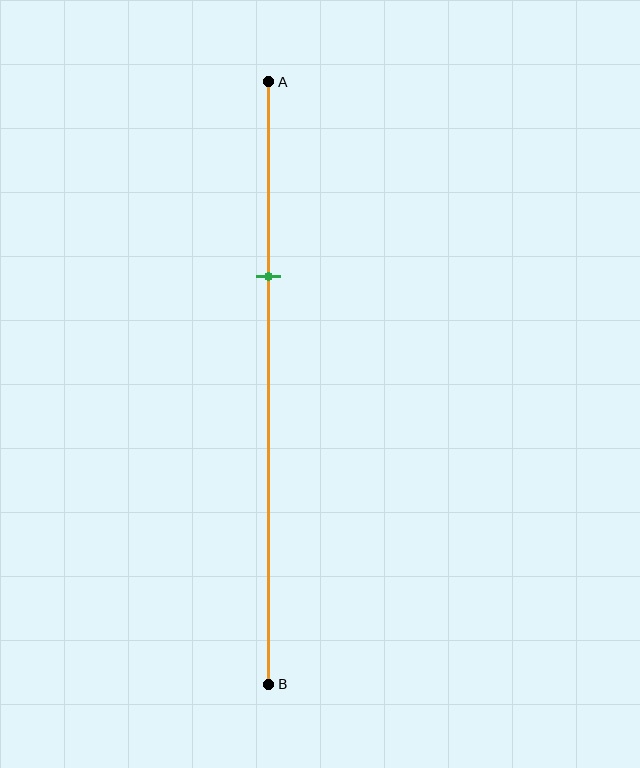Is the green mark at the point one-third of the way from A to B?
Yes, the mark is approximately at the one-third point.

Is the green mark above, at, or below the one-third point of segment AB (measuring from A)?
The green mark is approximately at the one-third point of segment AB.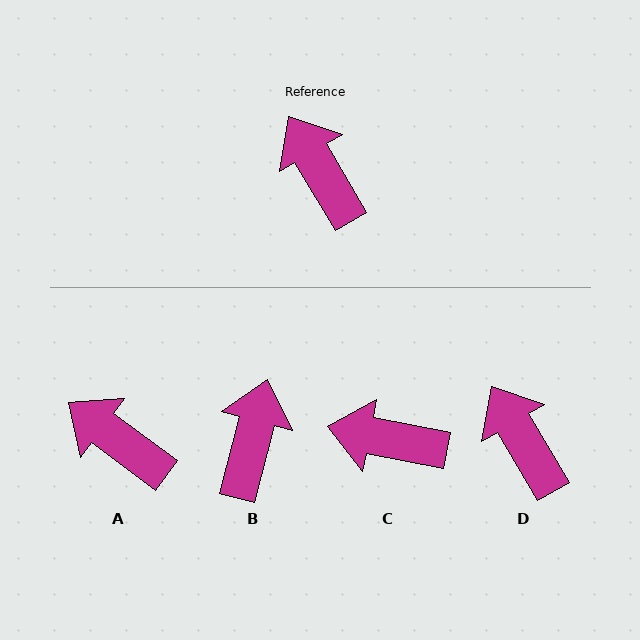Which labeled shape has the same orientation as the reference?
D.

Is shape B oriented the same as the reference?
No, it is off by about 45 degrees.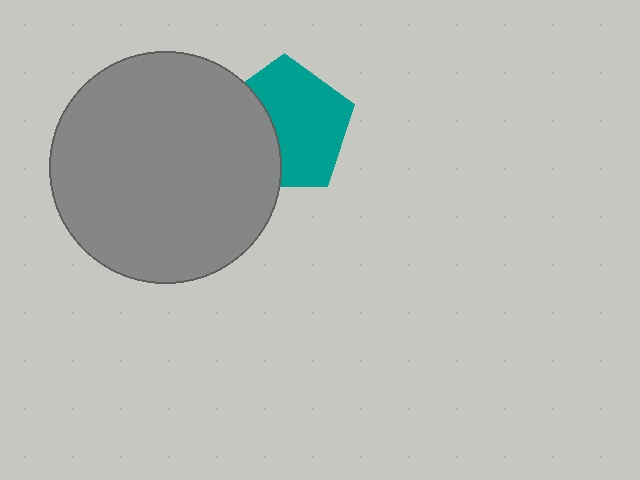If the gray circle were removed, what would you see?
You would see the complete teal pentagon.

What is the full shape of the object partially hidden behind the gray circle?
The partially hidden object is a teal pentagon.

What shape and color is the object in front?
The object in front is a gray circle.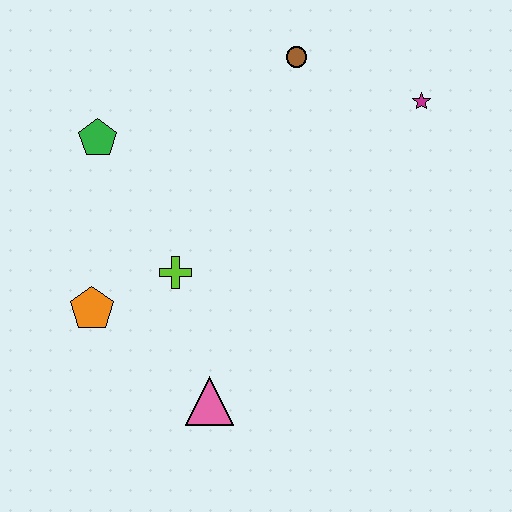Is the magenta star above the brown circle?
No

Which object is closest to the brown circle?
The magenta star is closest to the brown circle.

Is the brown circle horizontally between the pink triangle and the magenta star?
Yes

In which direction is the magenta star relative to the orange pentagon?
The magenta star is to the right of the orange pentagon.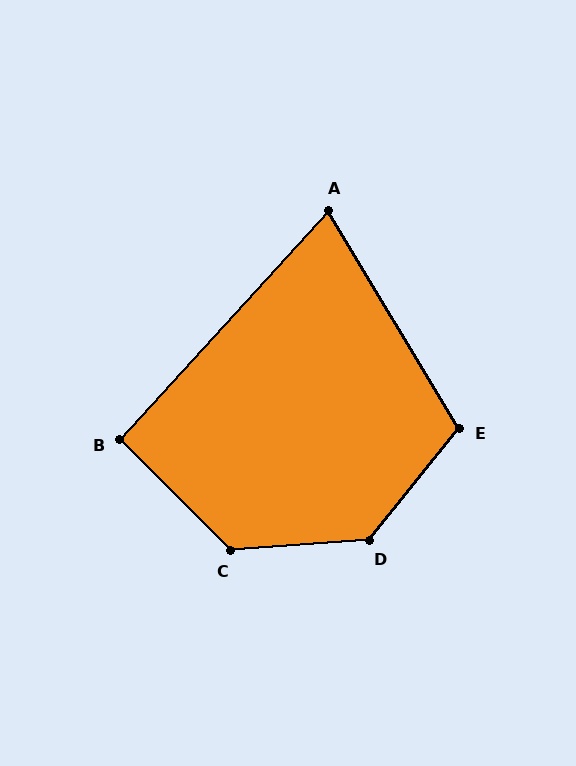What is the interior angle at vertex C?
Approximately 130 degrees (obtuse).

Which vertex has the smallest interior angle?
A, at approximately 73 degrees.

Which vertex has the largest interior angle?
D, at approximately 133 degrees.